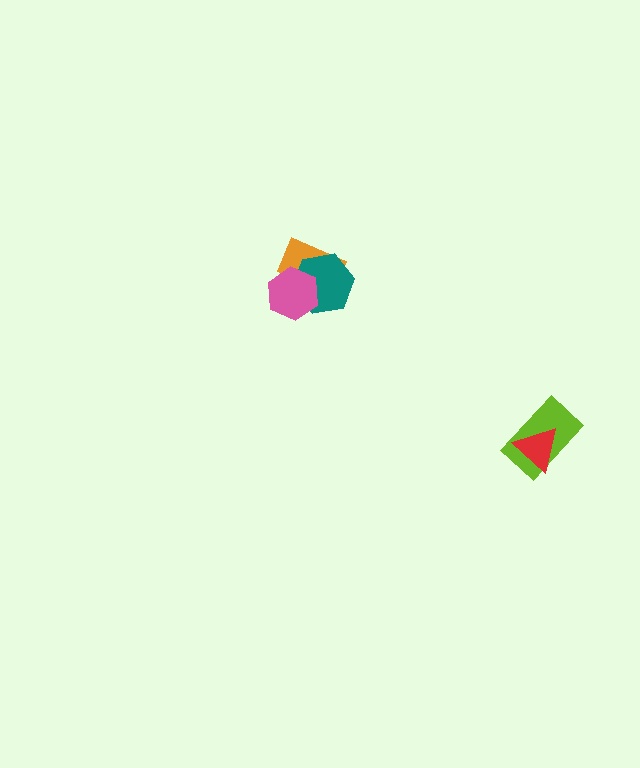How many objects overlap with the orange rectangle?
2 objects overlap with the orange rectangle.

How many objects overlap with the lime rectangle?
1 object overlaps with the lime rectangle.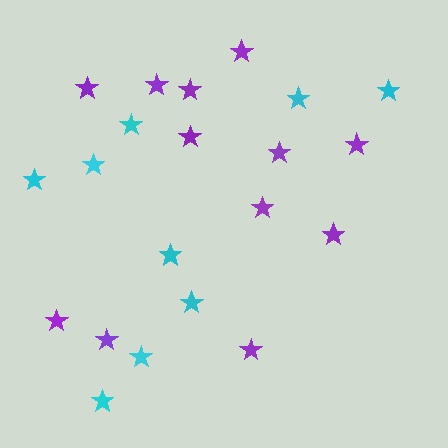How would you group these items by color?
There are 2 groups: one group of cyan stars (9) and one group of purple stars (12).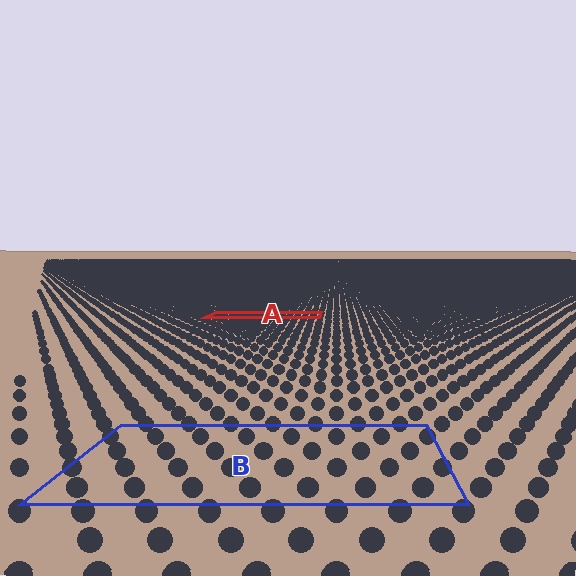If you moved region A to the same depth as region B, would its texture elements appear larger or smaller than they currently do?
They would appear larger. At a closer depth, the same texture elements are projected at a bigger on-screen size.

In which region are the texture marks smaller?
The texture marks are smaller in region A, because it is farther away.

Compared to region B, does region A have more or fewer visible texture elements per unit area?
Region A has more texture elements per unit area — they are packed more densely because it is farther away.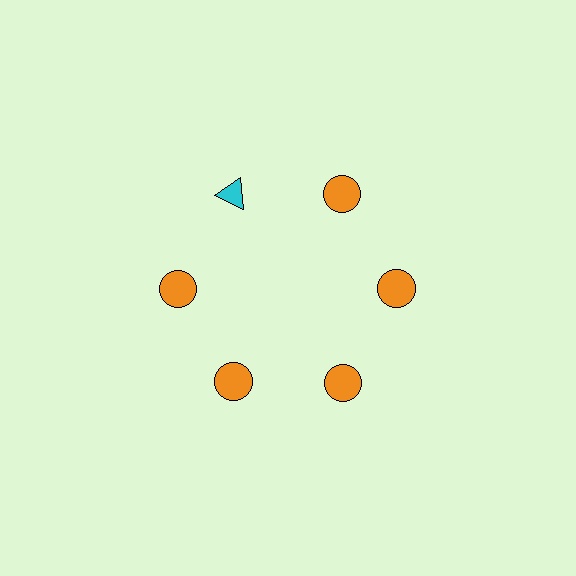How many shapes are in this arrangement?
There are 6 shapes arranged in a ring pattern.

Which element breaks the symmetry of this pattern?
The cyan triangle at roughly the 11 o'clock position breaks the symmetry. All other shapes are orange circles.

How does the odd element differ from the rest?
It differs in both color (cyan instead of orange) and shape (triangle instead of circle).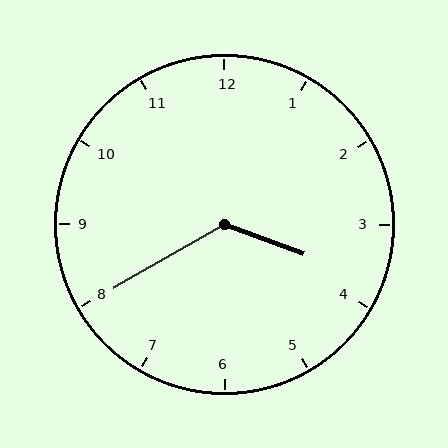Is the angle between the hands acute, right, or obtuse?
It is obtuse.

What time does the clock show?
3:40.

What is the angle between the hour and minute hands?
Approximately 130 degrees.